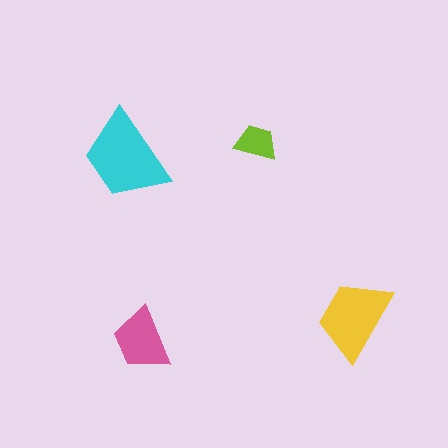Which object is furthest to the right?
The yellow trapezoid is rightmost.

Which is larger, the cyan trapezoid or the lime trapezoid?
The cyan one.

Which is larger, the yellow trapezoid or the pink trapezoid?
The yellow one.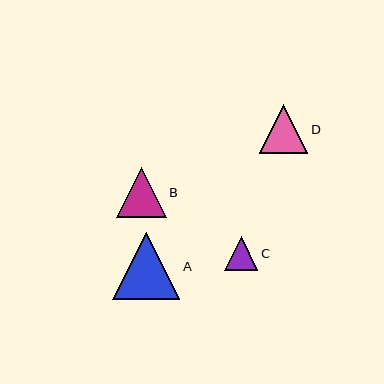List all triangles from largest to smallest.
From largest to smallest: A, B, D, C.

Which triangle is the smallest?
Triangle C is the smallest with a size of approximately 33 pixels.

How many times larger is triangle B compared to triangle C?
Triangle B is approximately 1.5 times the size of triangle C.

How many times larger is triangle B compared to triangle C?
Triangle B is approximately 1.5 times the size of triangle C.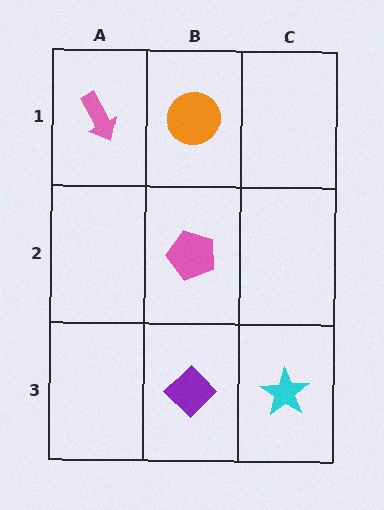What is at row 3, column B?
A purple diamond.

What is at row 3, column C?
A cyan star.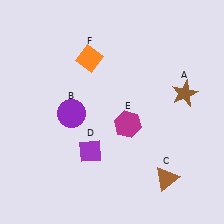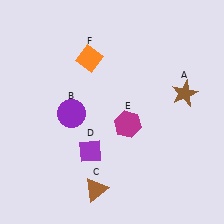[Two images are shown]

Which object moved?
The brown triangle (C) moved left.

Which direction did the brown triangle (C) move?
The brown triangle (C) moved left.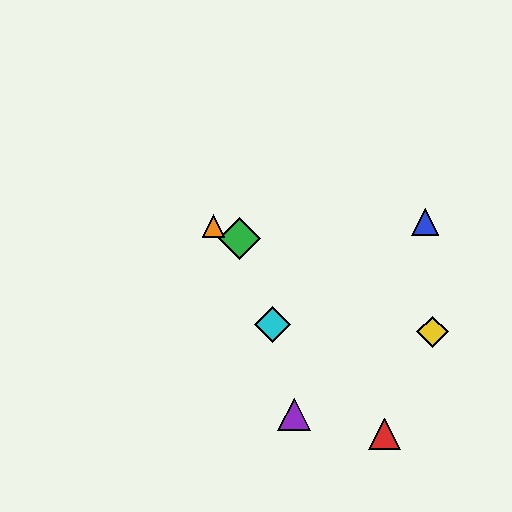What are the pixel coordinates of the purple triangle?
The purple triangle is at (294, 415).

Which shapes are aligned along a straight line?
The green diamond, the yellow diamond, the orange triangle are aligned along a straight line.